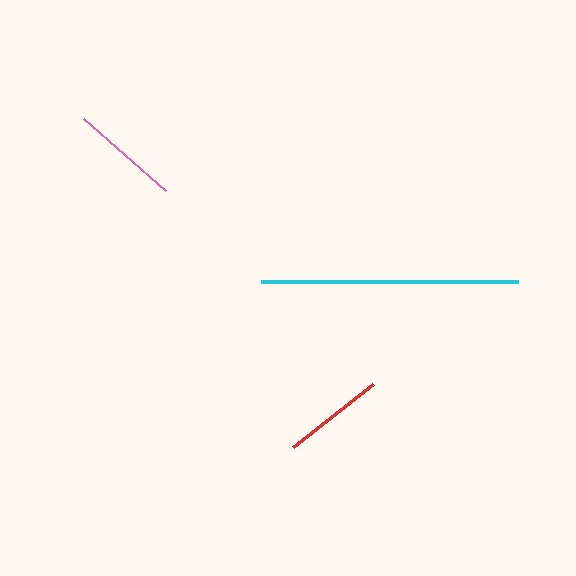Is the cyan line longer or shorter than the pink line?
The cyan line is longer than the pink line.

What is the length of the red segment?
The red segment is approximately 102 pixels long.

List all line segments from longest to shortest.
From longest to shortest: cyan, pink, red.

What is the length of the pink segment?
The pink segment is approximately 109 pixels long.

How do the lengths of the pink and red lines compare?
The pink and red lines are approximately the same length.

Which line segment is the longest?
The cyan line is the longest at approximately 257 pixels.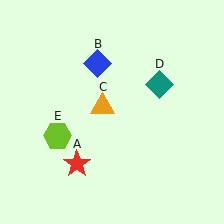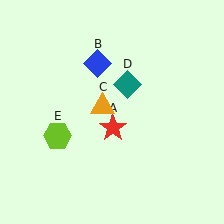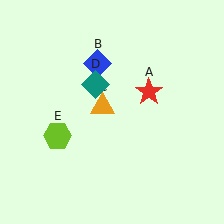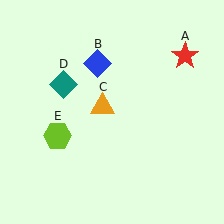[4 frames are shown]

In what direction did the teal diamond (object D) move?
The teal diamond (object D) moved left.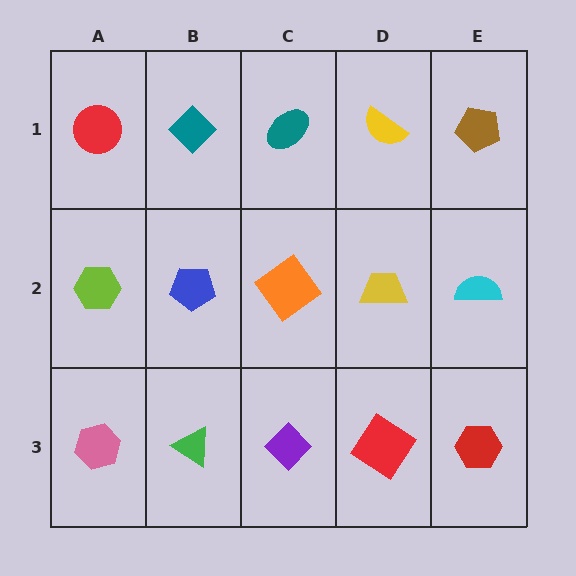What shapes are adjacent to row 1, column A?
A lime hexagon (row 2, column A), a teal diamond (row 1, column B).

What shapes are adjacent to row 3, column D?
A yellow trapezoid (row 2, column D), a purple diamond (row 3, column C), a red hexagon (row 3, column E).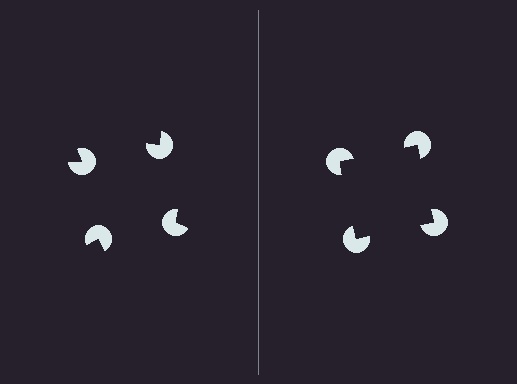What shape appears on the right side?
An illusory square.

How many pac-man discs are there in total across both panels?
8 — 4 on each side.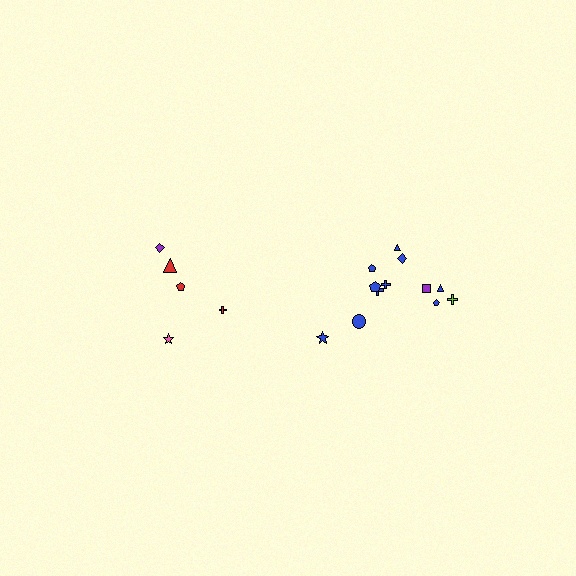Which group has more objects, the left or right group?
The right group.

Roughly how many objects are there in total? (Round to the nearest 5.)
Roughly 15 objects in total.